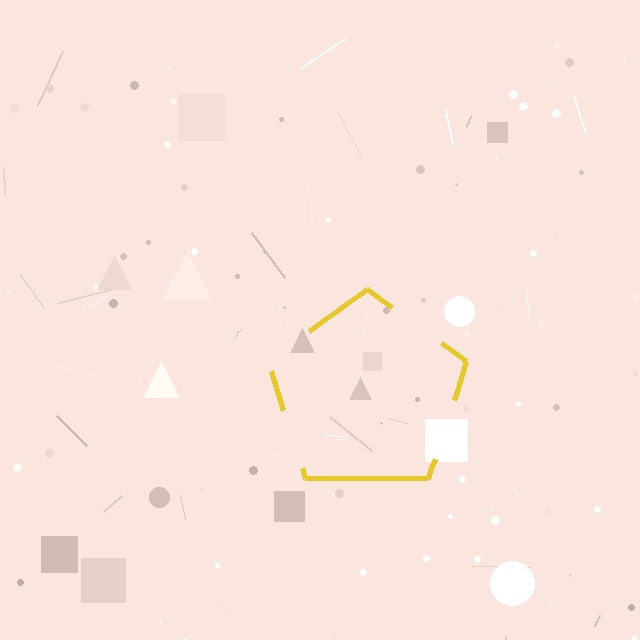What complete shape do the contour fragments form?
The contour fragments form a pentagon.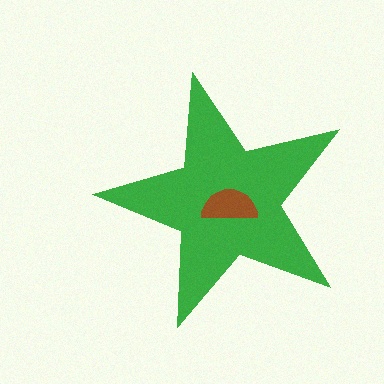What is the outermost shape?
The green star.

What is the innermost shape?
The brown semicircle.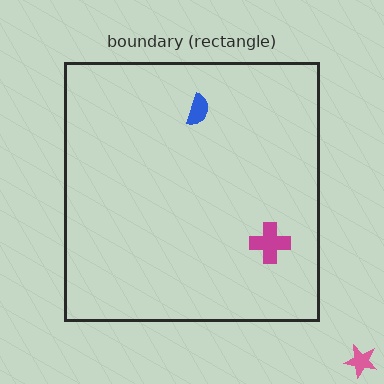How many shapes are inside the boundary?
2 inside, 1 outside.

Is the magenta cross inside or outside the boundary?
Inside.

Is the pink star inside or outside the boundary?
Outside.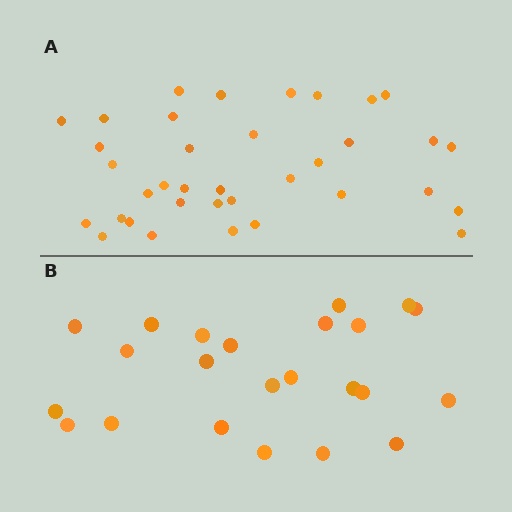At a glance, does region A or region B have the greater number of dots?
Region A (the top region) has more dots.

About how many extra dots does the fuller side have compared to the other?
Region A has approximately 15 more dots than region B.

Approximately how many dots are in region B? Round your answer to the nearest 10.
About 20 dots. (The exact count is 23, which rounds to 20.)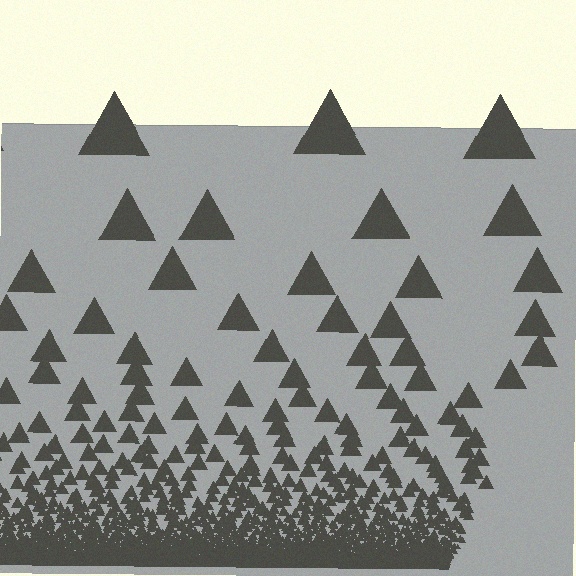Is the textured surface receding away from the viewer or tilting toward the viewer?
The surface appears to tilt toward the viewer. Texture elements get larger and sparser toward the top.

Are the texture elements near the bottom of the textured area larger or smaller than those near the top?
Smaller. The gradient is inverted — elements near the bottom are smaller and denser.